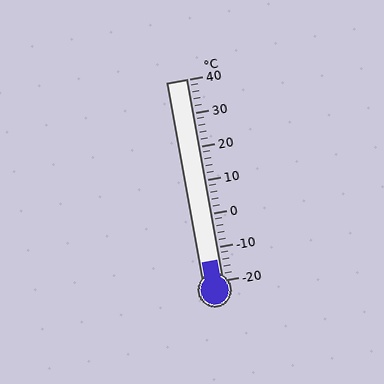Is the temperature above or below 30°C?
The temperature is below 30°C.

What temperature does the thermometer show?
The thermometer shows approximately -14°C.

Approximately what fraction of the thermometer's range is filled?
The thermometer is filled to approximately 10% of its range.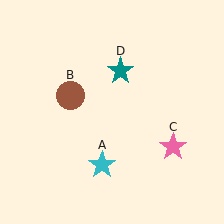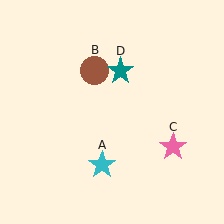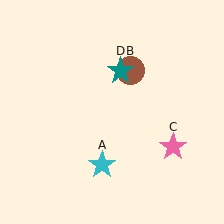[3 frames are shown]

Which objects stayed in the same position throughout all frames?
Cyan star (object A) and pink star (object C) and teal star (object D) remained stationary.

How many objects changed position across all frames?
1 object changed position: brown circle (object B).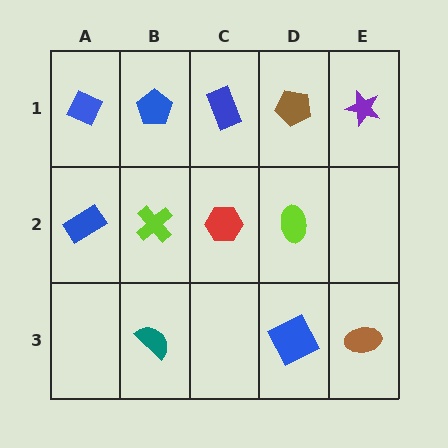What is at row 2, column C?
A red hexagon.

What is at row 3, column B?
A teal semicircle.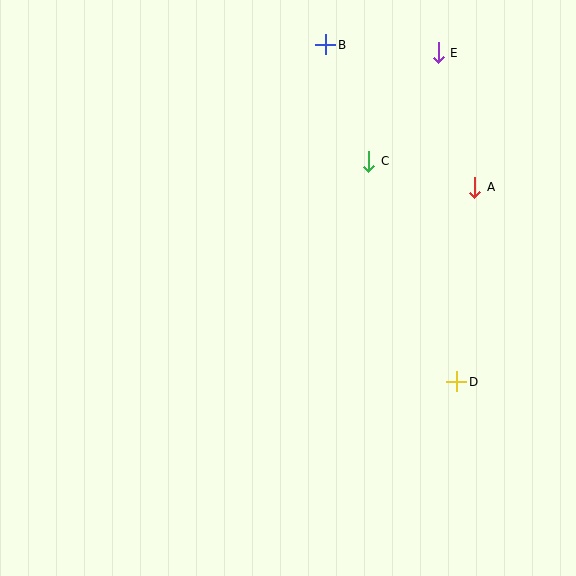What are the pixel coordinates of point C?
Point C is at (369, 161).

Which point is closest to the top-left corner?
Point B is closest to the top-left corner.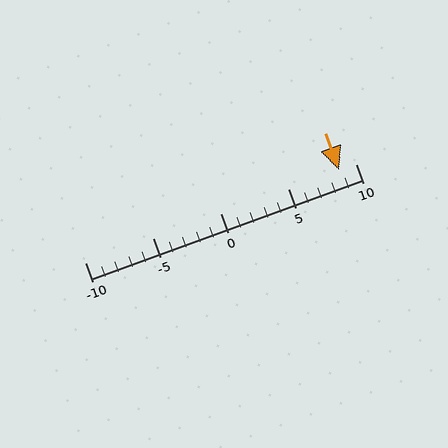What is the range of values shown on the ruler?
The ruler shows values from -10 to 10.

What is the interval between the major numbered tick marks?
The major tick marks are spaced 5 units apart.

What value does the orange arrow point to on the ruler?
The orange arrow points to approximately 9.